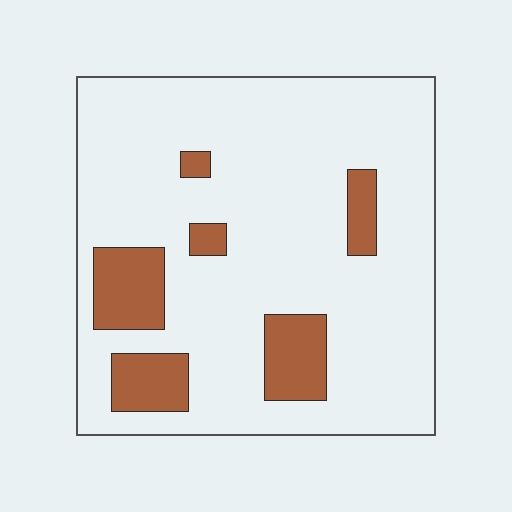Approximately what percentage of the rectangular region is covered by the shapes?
Approximately 15%.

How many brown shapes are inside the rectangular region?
6.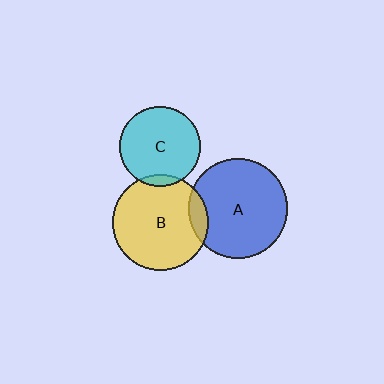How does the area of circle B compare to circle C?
Approximately 1.4 times.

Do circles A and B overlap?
Yes.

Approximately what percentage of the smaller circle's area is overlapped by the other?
Approximately 10%.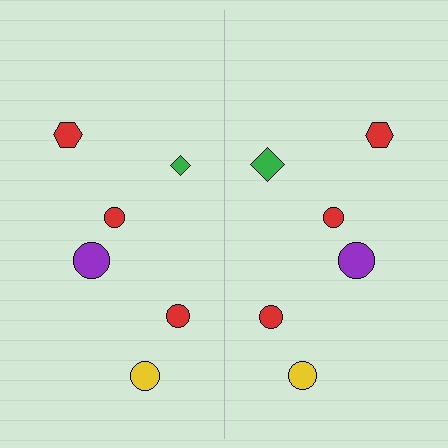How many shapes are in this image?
There are 12 shapes in this image.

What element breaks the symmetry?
The green diamond on the right side has a different size than its mirror counterpart.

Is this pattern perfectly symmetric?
No, the pattern is not perfectly symmetric. The green diamond on the right side has a different size than its mirror counterpart.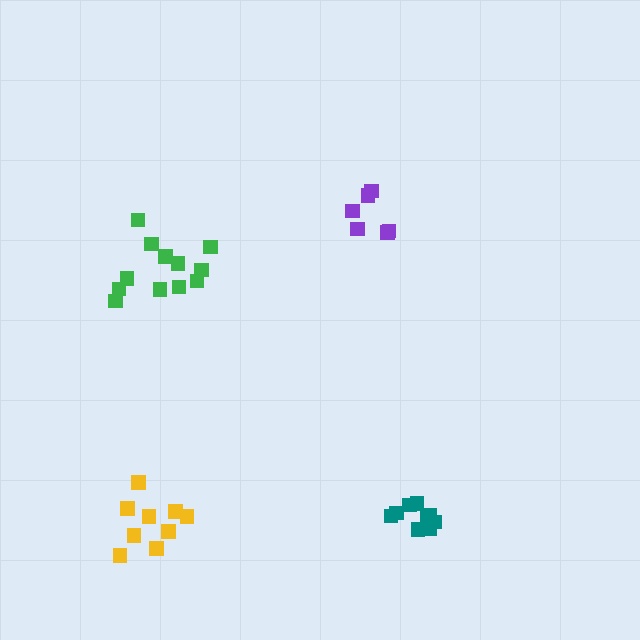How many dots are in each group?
Group 1: 9 dots, Group 2: 6 dots, Group 3: 9 dots, Group 4: 12 dots (36 total).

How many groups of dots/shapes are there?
There are 4 groups.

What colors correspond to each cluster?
The clusters are colored: teal, purple, yellow, green.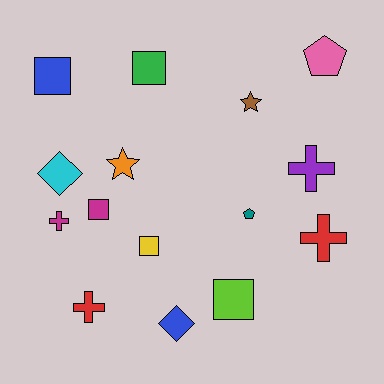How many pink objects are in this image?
There is 1 pink object.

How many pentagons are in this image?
There are 2 pentagons.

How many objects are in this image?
There are 15 objects.